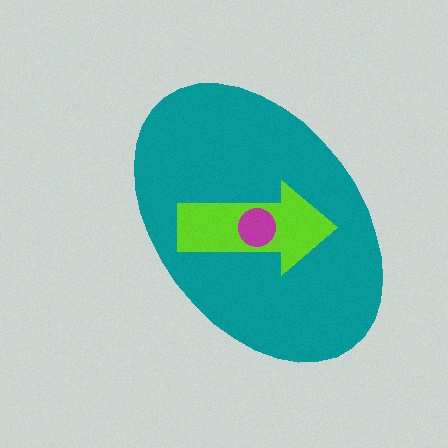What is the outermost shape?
The teal ellipse.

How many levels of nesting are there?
3.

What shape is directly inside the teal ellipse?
The lime arrow.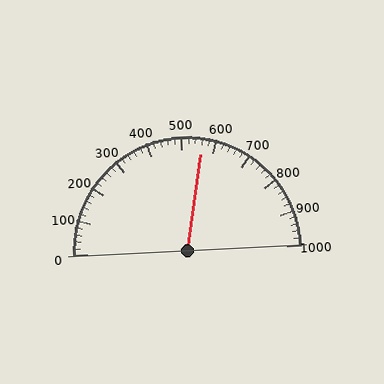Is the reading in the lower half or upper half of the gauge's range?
The reading is in the upper half of the range (0 to 1000).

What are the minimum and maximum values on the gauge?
The gauge ranges from 0 to 1000.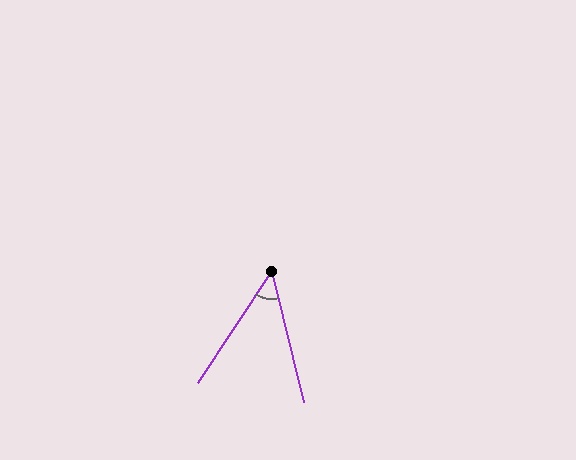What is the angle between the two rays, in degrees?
Approximately 47 degrees.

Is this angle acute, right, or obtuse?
It is acute.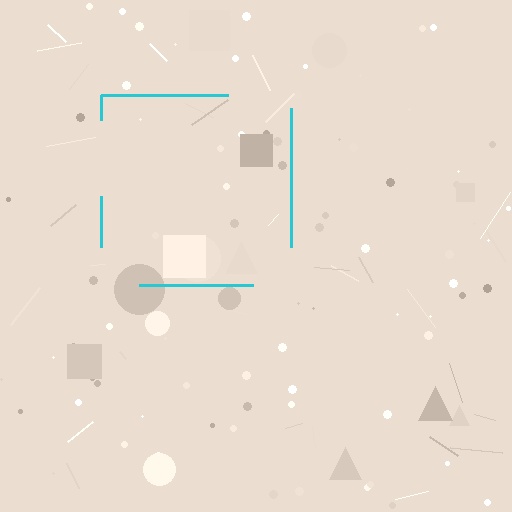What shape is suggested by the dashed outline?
The dashed outline suggests a square.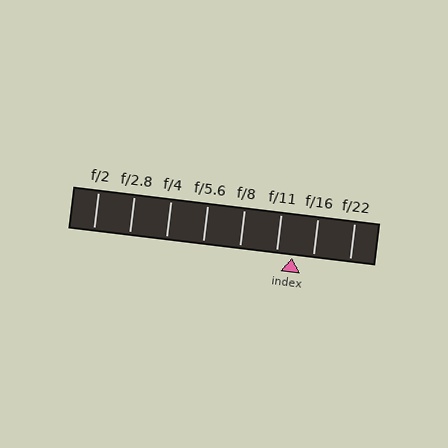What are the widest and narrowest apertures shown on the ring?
The widest aperture shown is f/2 and the narrowest is f/22.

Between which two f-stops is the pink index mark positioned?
The index mark is between f/11 and f/16.